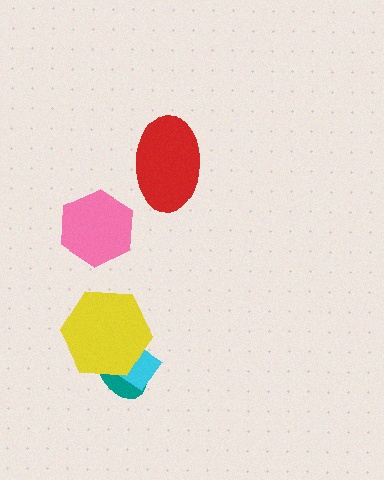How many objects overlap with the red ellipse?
0 objects overlap with the red ellipse.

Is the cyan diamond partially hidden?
Yes, it is partially covered by another shape.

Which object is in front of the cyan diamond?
The yellow hexagon is in front of the cyan diamond.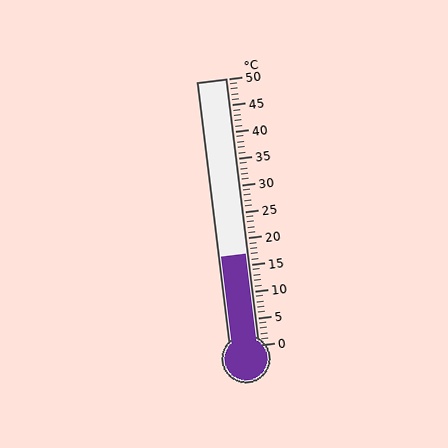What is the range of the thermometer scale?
The thermometer scale ranges from 0°C to 50°C.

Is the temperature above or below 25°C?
The temperature is below 25°C.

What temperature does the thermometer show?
The thermometer shows approximately 17°C.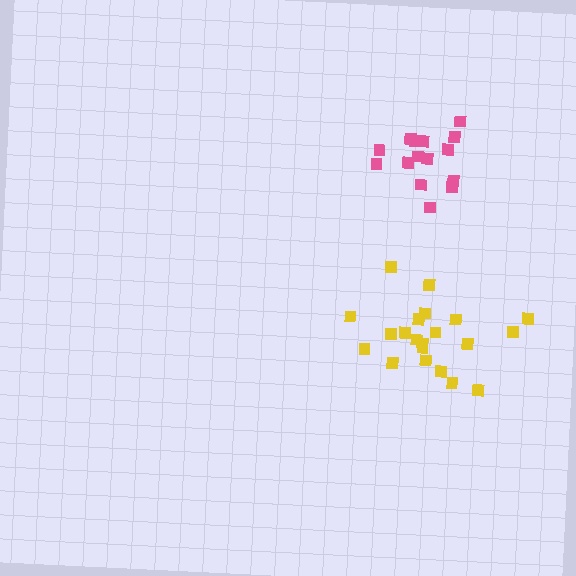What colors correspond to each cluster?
The clusters are colored: yellow, pink.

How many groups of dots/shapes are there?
There are 2 groups.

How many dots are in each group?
Group 1: 21 dots, Group 2: 15 dots (36 total).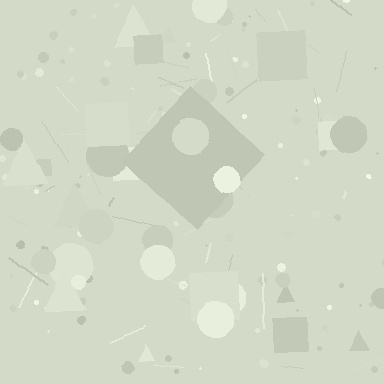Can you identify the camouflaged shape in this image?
The camouflaged shape is a diamond.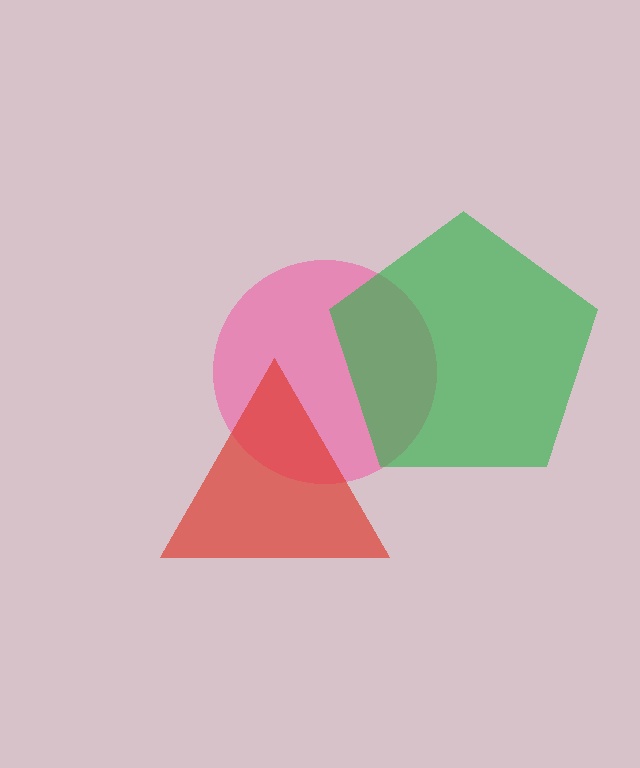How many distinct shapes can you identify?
There are 3 distinct shapes: a pink circle, a green pentagon, a red triangle.